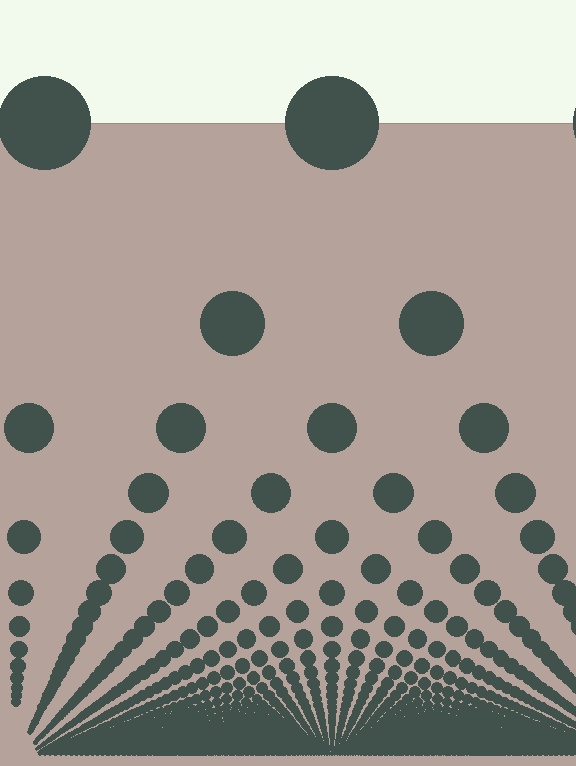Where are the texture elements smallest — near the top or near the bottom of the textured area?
Near the bottom.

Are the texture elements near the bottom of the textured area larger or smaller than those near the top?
Smaller. The gradient is inverted — elements near the bottom are smaller and denser.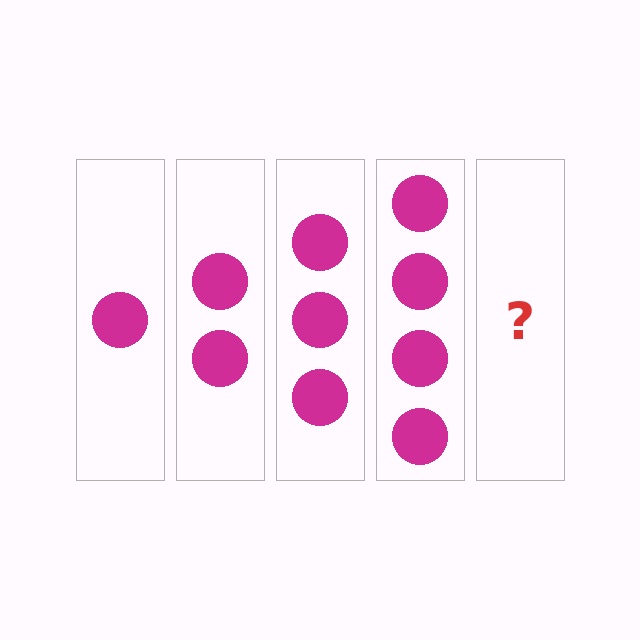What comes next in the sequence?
The next element should be 5 circles.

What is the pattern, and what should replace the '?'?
The pattern is that each step adds one more circle. The '?' should be 5 circles.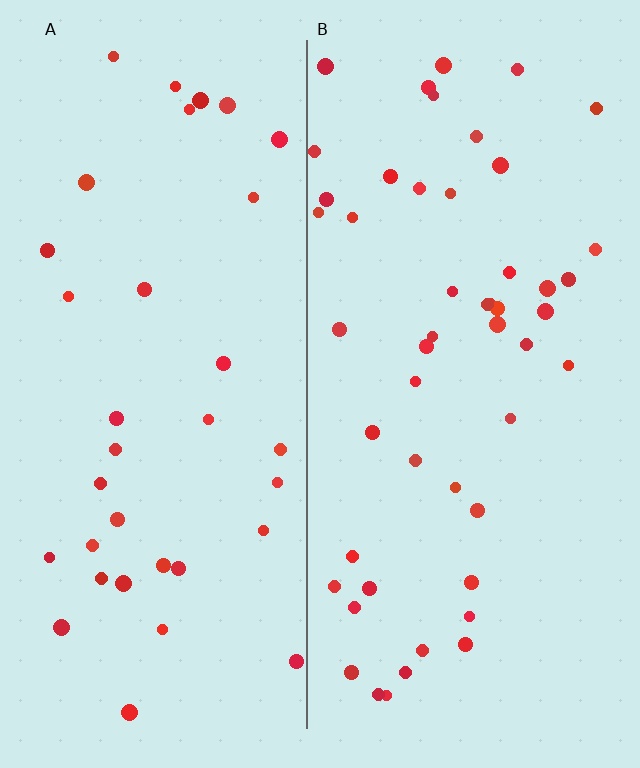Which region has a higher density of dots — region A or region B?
B (the right).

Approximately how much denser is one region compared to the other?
Approximately 1.5× — region B over region A.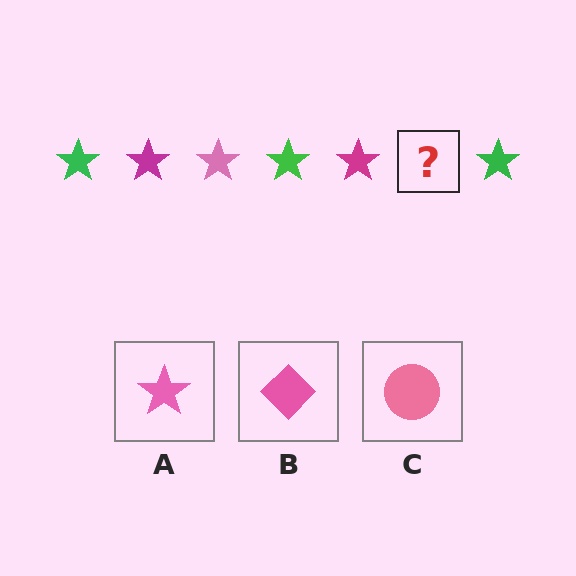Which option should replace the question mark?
Option A.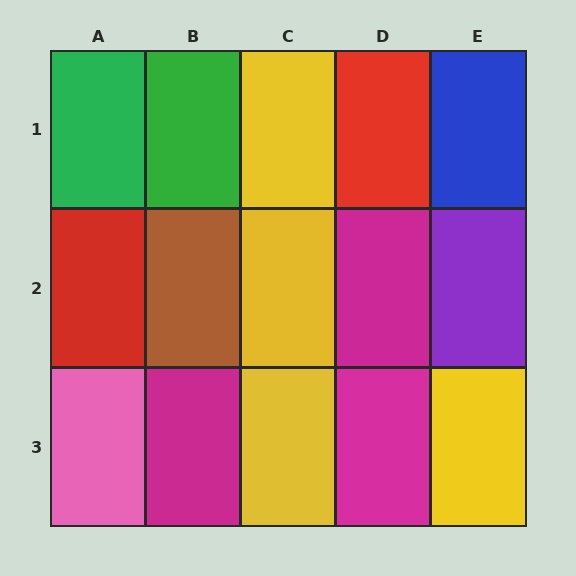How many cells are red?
2 cells are red.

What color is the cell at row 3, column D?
Magenta.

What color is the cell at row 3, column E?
Yellow.